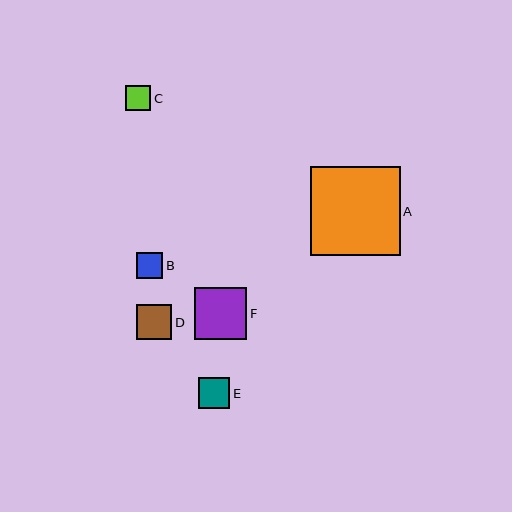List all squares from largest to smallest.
From largest to smallest: A, F, D, E, B, C.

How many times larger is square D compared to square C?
Square D is approximately 1.4 times the size of square C.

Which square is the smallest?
Square C is the smallest with a size of approximately 25 pixels.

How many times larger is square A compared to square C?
Square A is approximately 3.6 times the size of square C.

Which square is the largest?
Square A is the largest with a size of approximately 90 pixels.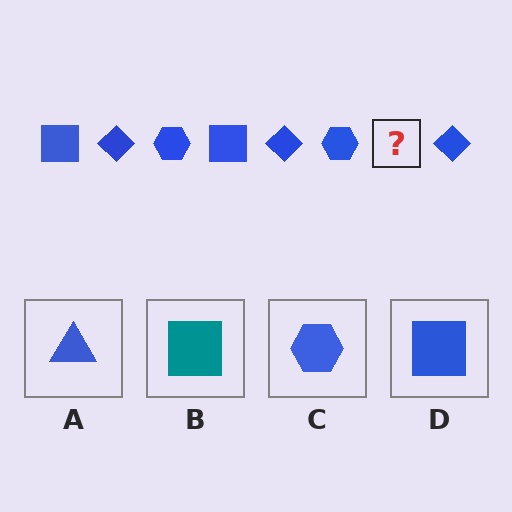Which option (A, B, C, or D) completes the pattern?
D.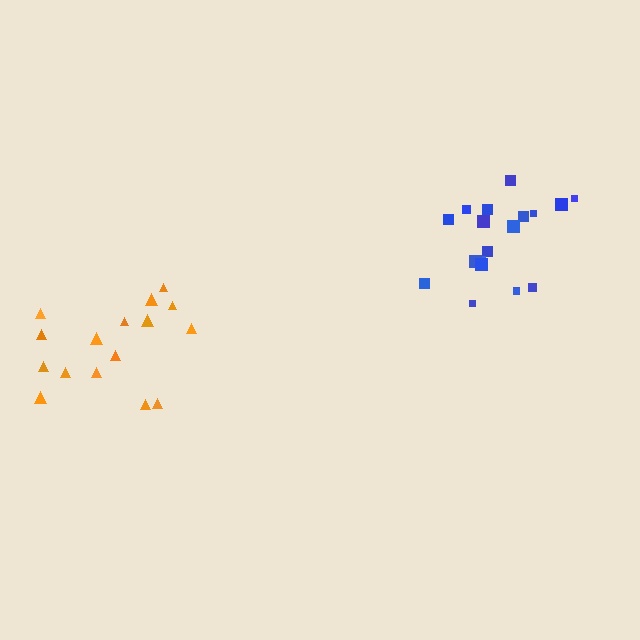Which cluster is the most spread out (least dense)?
Orange.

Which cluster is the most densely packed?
Blue.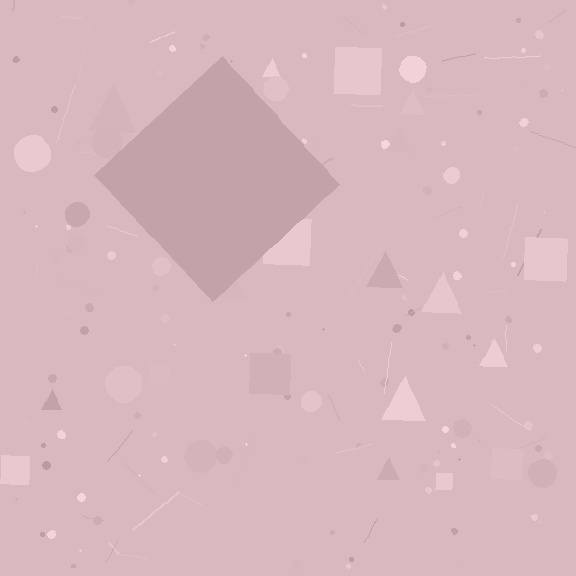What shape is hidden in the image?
A diamond is hidden in the image.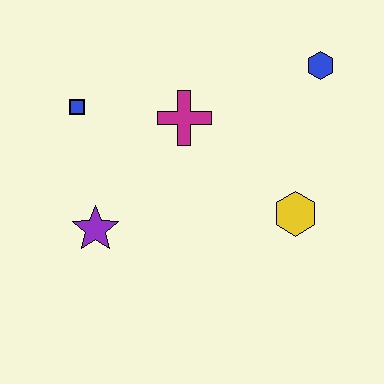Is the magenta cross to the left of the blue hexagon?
Yes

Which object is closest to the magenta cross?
The blue square is closest to the magenta cross.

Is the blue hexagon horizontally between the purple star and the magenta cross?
No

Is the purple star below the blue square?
Yes